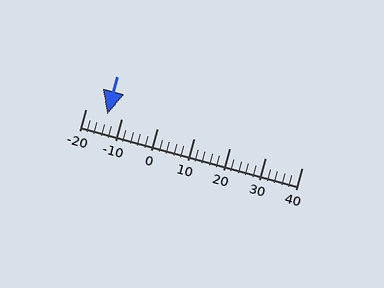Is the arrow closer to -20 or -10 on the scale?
The arrow is closer to -10.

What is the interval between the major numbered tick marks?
The major tick marks are spaced 10 units apart.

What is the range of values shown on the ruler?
The ruler shows values from -20 to 40.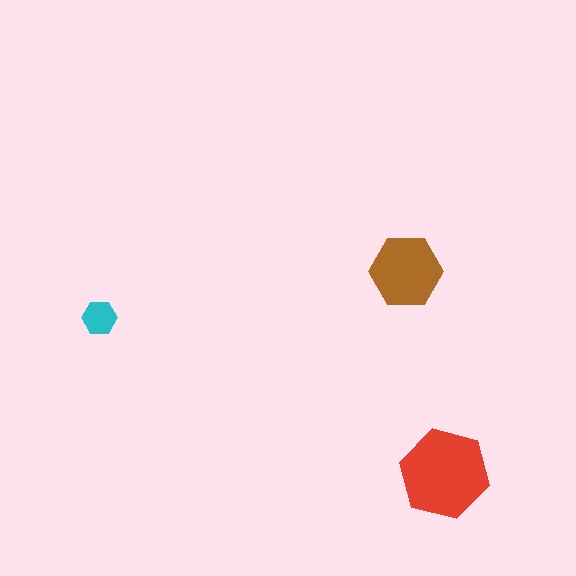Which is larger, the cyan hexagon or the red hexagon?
The red one.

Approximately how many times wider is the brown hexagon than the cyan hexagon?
About 2 times wider.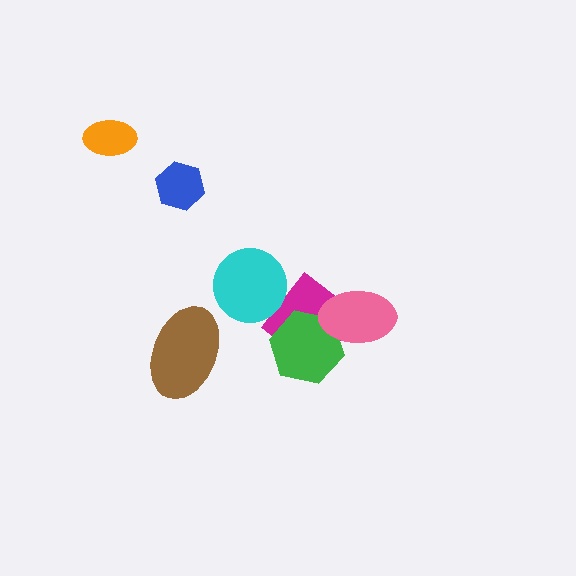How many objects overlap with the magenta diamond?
2 objects overlap with the magenta diamond.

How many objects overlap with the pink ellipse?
2 objects overlap with the pink ellipse.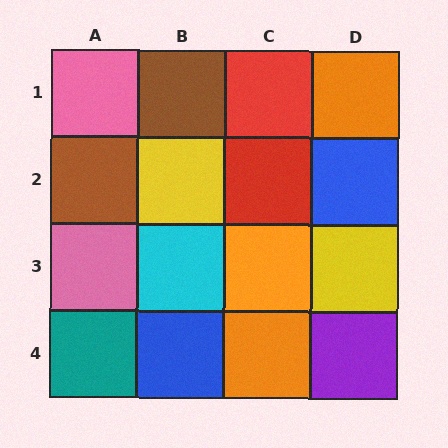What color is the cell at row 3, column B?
Cyan.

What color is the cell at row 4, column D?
Purple.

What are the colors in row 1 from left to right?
Pink, brown, red, orange.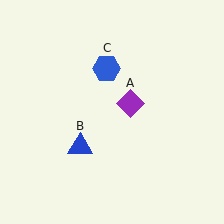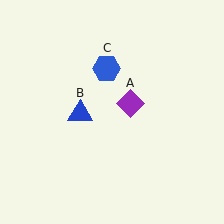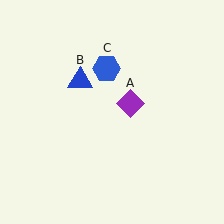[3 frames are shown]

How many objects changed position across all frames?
1 object changed position: blue triangle (object B).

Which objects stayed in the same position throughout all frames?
Purple diamond (object A) and blue hexagon (object C) remained stationary.